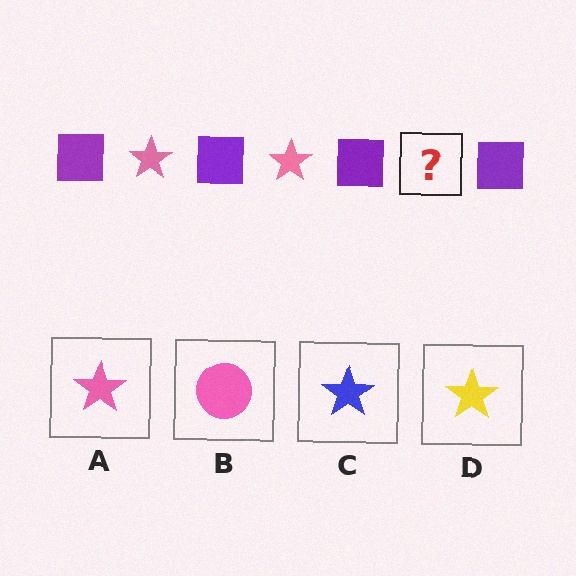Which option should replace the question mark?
Option A.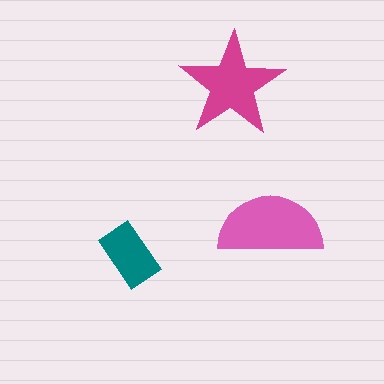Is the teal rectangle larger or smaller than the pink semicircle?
Smaller.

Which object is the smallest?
The teal rectangle.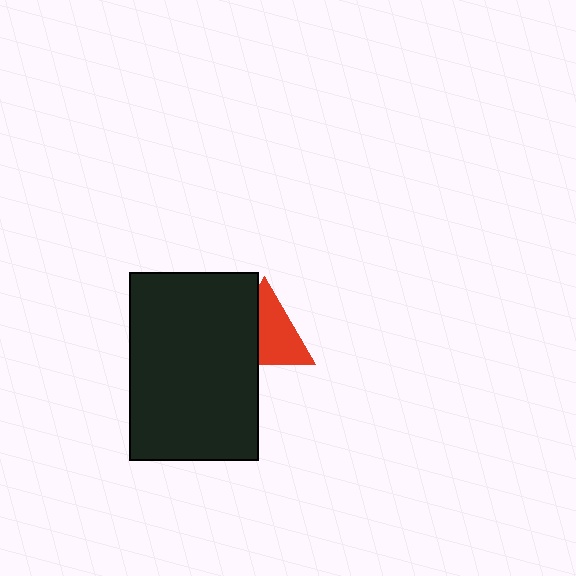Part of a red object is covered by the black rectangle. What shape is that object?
It is a triangle.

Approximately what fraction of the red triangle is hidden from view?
Roughly 41% of the red triangle is hidden behind the black rectangle.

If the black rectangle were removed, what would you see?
You would see the complete red triangle.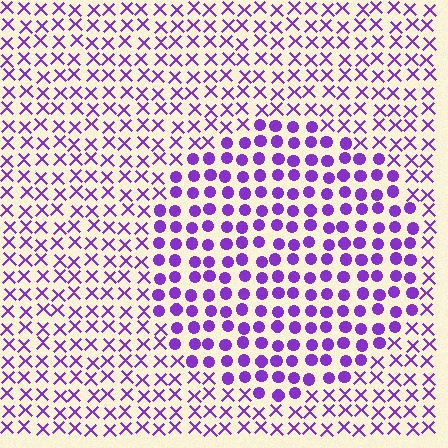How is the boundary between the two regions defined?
The boundary is defined by a change in element shape: circles inside vs. X marks outside. All elements share the same color and spacing.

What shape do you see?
I see a circle.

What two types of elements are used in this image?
The image uses circles inside the circle region and X marks outside it.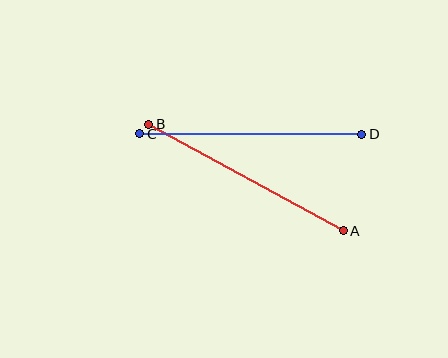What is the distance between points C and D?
The distance is approximately 222 pixels.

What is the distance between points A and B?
The distance is approximately 222 pixels.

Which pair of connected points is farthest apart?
Points A and B are farthest apart.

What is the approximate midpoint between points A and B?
The midpoint is at approximately (246, 177) pixels.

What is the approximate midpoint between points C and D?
The midpoint is at approximately (251, 134) pixels.